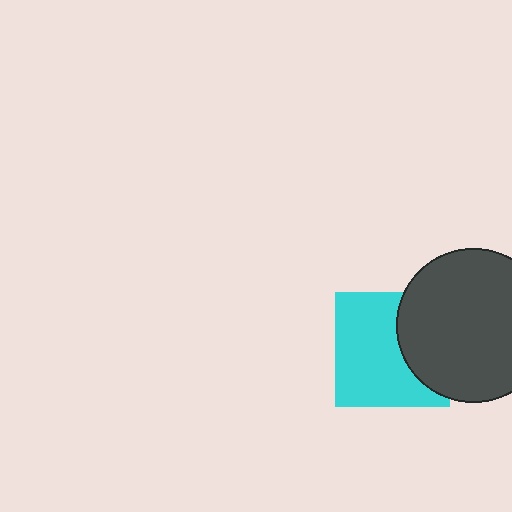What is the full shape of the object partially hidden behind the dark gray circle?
The partially hidden object is a cyan square.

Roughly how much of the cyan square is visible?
Most of it is visible (roughly 65%).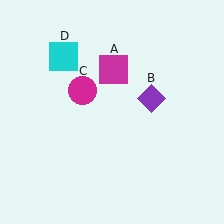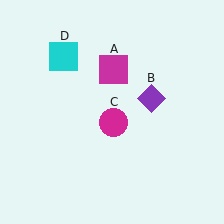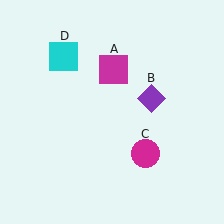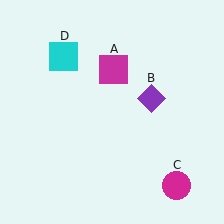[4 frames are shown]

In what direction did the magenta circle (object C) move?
The magenta circle (object C) moved down and to the right.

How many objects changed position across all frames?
1 object changed position: magenta circle (object C).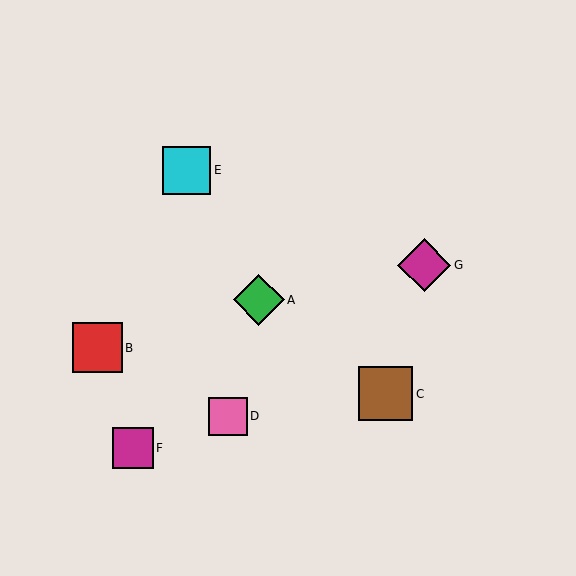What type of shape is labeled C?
Shape C is a brown square.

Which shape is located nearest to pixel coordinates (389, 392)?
The brown square (labeled C) at (386, 394) is nearest to that location.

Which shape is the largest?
The brown square (labeled C) is the largest.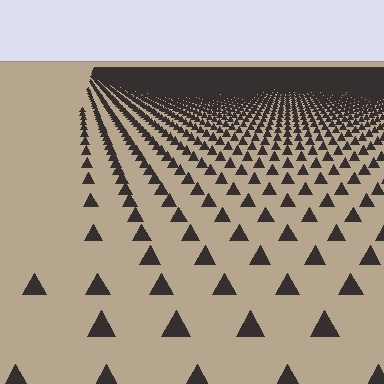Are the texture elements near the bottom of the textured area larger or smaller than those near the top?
Larger. Near the bottom, elements are closer to the viewer and appear at a bigger on-screen size.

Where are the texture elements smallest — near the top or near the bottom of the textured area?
Near the top.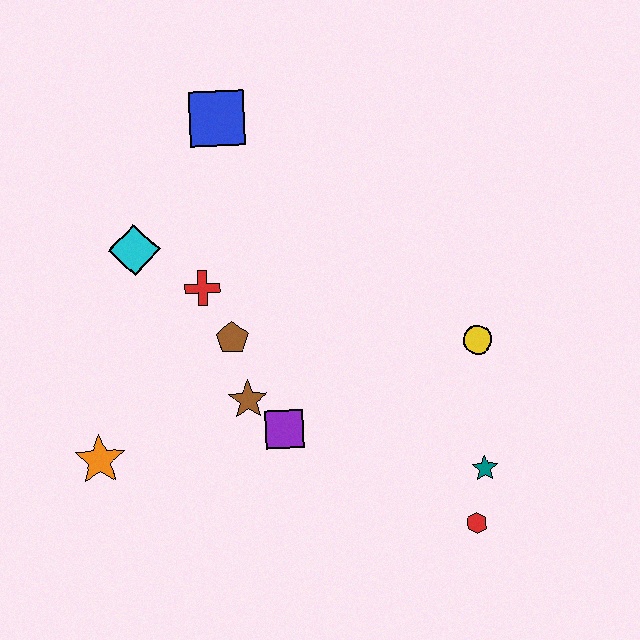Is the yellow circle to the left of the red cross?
No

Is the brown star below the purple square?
No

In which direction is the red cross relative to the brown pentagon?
The red cross is above the brown pentagon.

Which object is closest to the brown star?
The purple square is closest to the brown star.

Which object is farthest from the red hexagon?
The blue square is farthest from the red hexagon.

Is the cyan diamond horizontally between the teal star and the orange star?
Yes